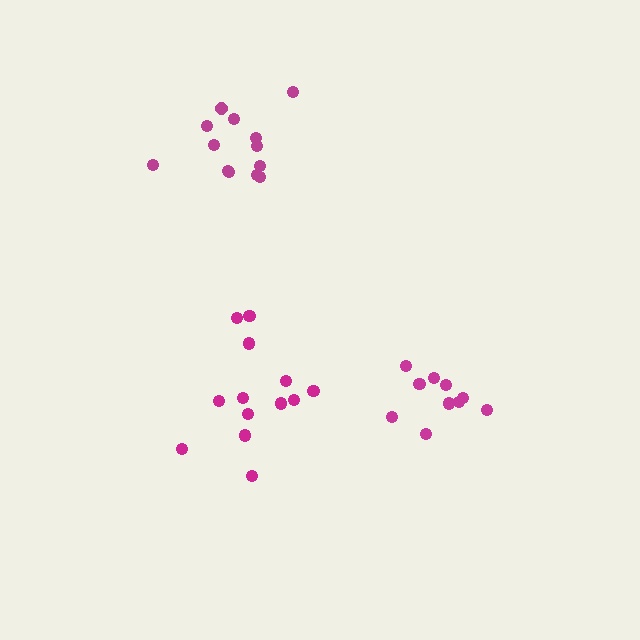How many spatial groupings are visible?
There are 3 spatial groupings.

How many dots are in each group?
Group 1: 10 dots, Group 2: 13 dots, Group 3: 13 dots (36 total).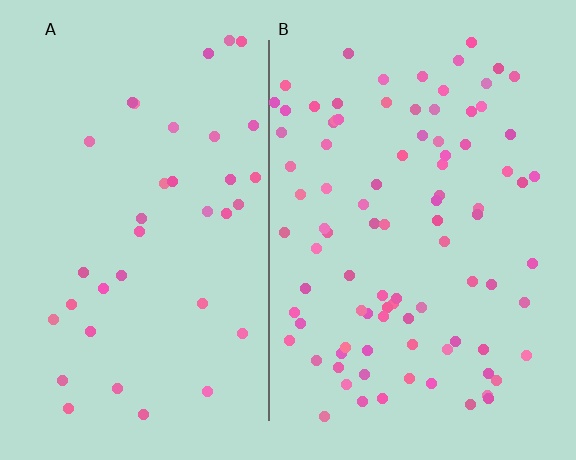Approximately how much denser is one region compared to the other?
Approximately 2.5× — region B over region A.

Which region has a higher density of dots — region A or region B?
B (the right).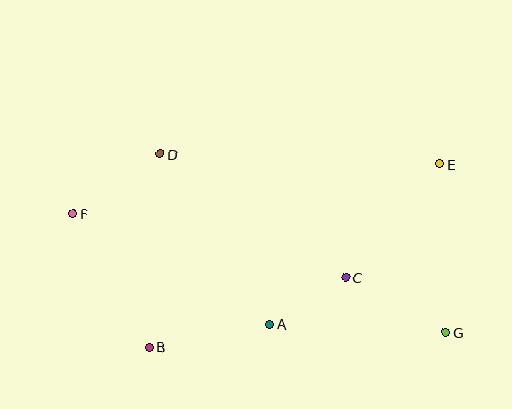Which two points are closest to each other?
Points A and C are closest to each other.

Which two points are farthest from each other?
Points F and G are farthest from each other.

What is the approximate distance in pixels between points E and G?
The distance between E and G is approximately 169 pixels.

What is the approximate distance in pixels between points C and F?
The distance between C and F is approximately 280 pixels.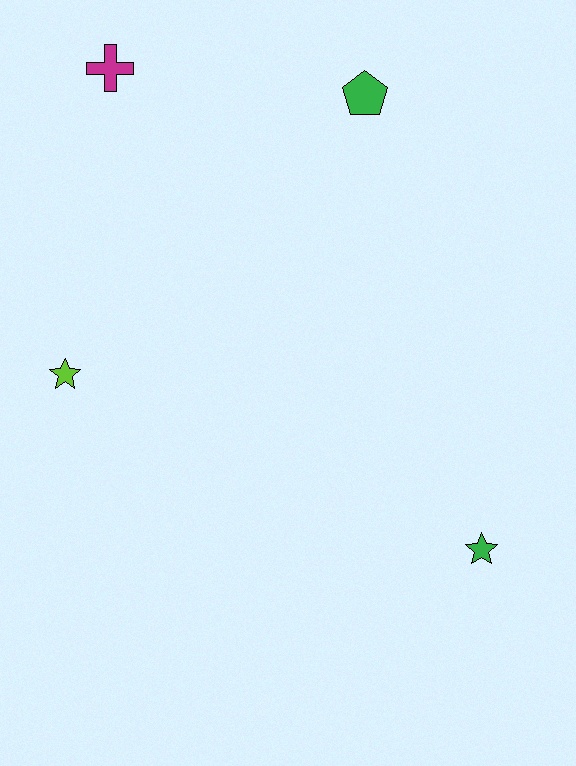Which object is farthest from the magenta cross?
The green star is farthest from the magenta cross.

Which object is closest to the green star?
The lime star is closest to the green star.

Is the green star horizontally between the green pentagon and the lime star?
No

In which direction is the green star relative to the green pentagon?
The green star is below the green pentagon.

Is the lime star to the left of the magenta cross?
Yes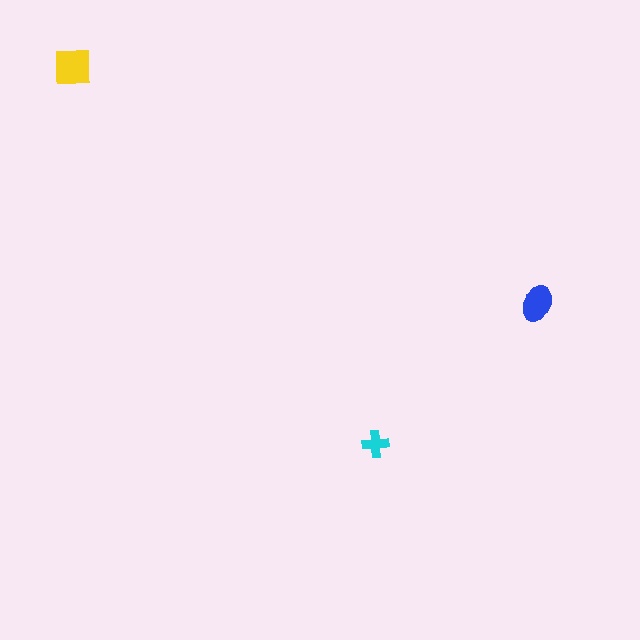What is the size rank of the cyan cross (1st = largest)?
3rd.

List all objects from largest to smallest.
The yellow square, the blue ellipse, the cyan cross.